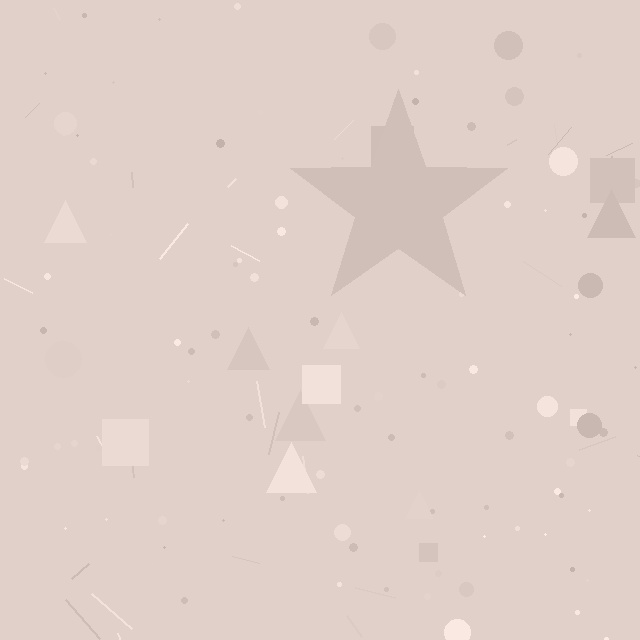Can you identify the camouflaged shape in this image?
The camouflaged shape is a star.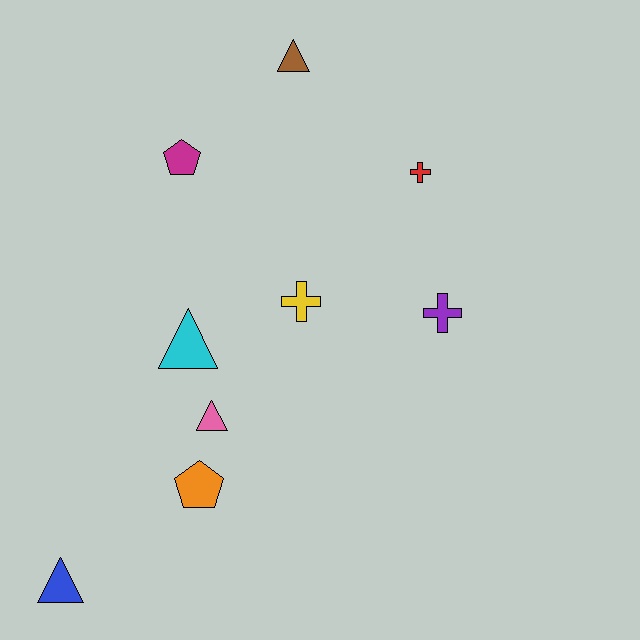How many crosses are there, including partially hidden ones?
There are 3 crosses.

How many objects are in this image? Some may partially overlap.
There are 9 objects.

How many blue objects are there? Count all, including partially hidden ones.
There is 1 blue object.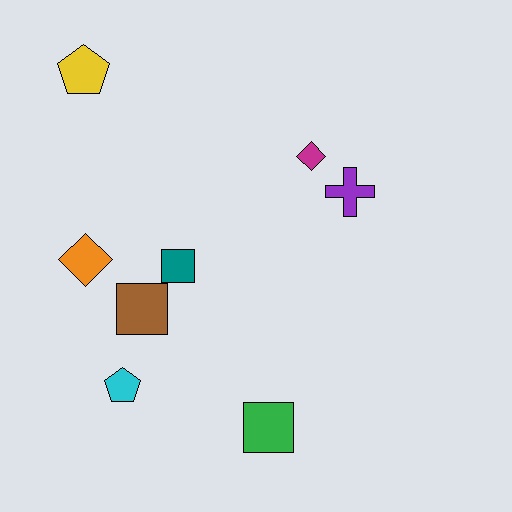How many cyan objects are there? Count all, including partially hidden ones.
There is 1 cyan object.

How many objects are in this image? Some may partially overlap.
There are 8 objects.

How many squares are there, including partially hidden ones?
There are 3 squares.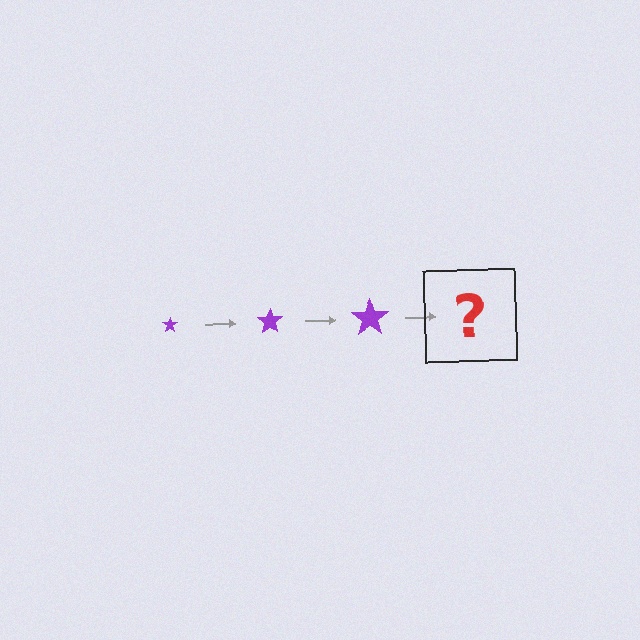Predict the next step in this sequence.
The next step is a purple star, larger than the previous one.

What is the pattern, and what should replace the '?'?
The pattern is that the star gets progressively larger each step. The '?' should be a purple star, larger than the previous one.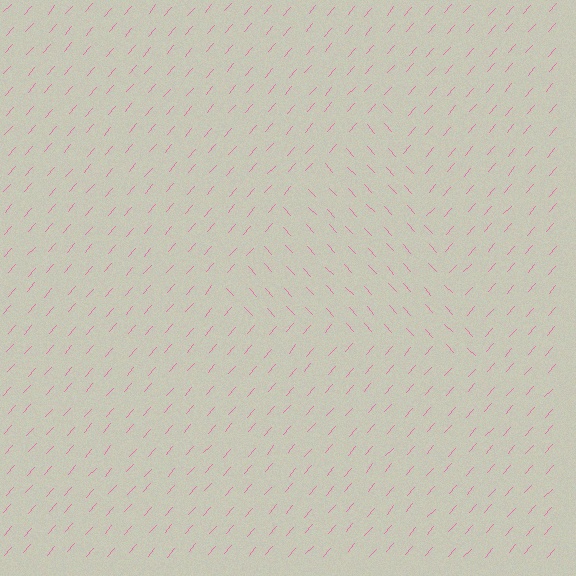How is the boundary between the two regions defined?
The boundary is defined purely by a change in line orientation (approximately 83 degrees difference). All lines are the same color and thickness.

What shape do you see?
I see a triangle.